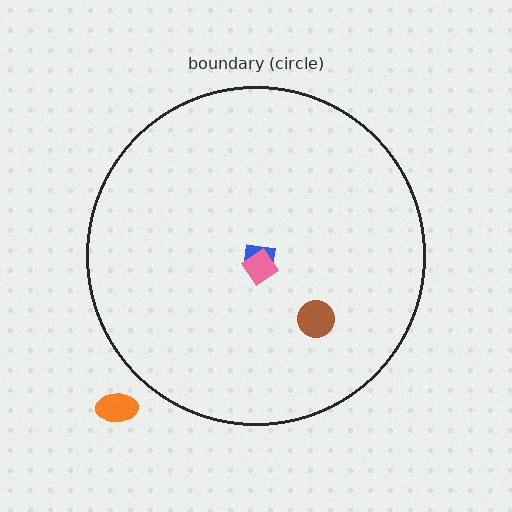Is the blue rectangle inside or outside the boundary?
Inside.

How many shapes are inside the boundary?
3 inside, 1 outside.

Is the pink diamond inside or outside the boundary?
Inside.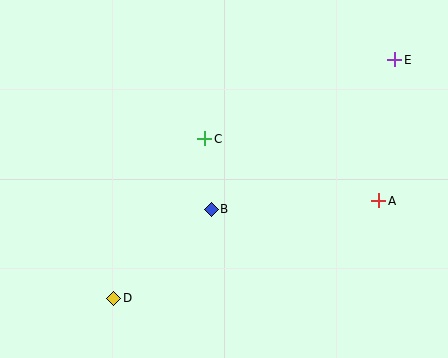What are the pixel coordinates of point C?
Point C is at (205, 139).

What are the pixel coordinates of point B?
Point B is at (211, 209).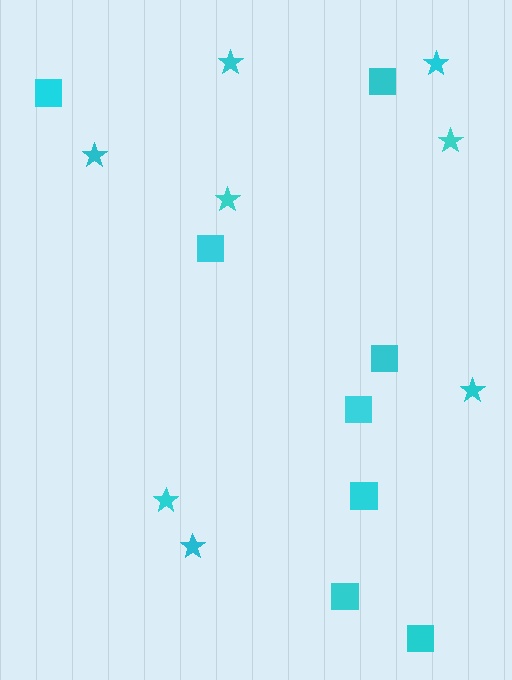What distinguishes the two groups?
There are 2 groups: one group of stars (8) and one group of squares (8).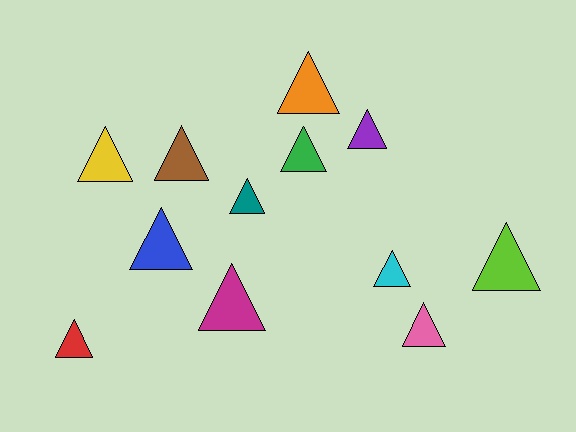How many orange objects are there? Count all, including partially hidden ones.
There is 1 orange object.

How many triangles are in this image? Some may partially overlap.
There are 12 triangles.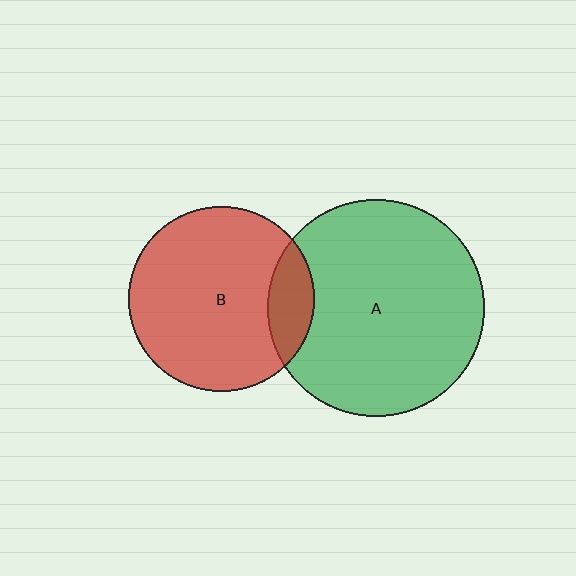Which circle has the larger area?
Circle A (green).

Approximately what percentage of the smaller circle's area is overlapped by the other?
Approximately 15%.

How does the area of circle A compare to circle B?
Approximately 1.4 times.